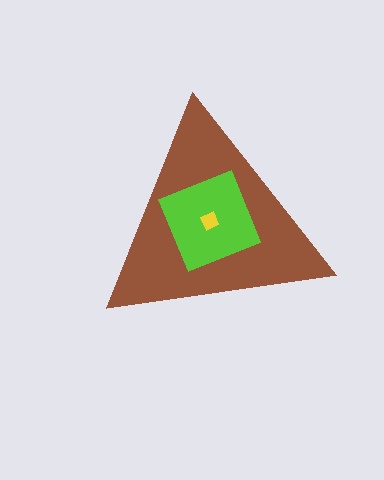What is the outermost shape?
The brown triangle.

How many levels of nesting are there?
3.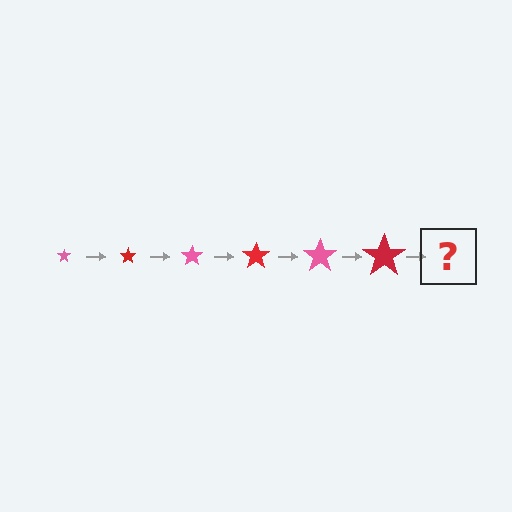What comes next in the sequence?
The next element should be a pink star, larger than the previous one.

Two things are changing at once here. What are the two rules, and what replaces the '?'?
The two rules are that the star grows larger each step and the color cycles through pink and red. The '?' should be a pink star, larger than the previous one.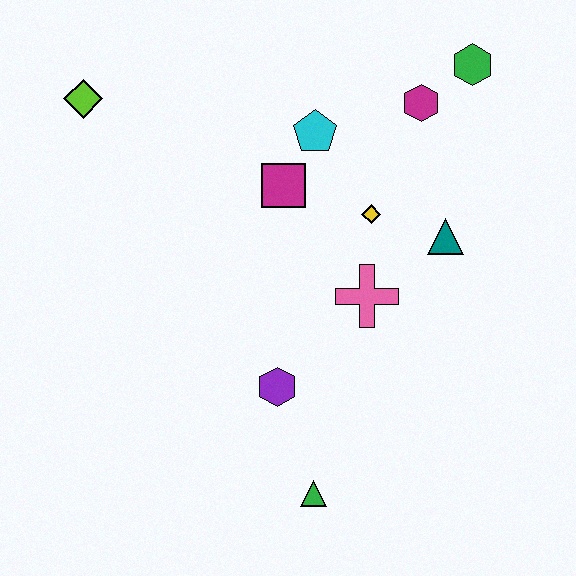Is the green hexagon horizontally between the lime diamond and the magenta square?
No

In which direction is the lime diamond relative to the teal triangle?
The lime diamond is to the left of the teal triangle.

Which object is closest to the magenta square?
The cyan pentagon is closest to the magenta square.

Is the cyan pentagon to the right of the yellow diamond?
No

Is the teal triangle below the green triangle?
No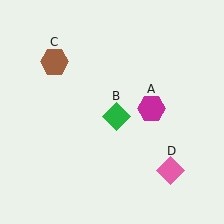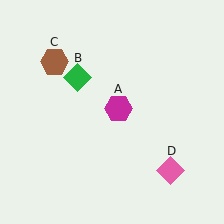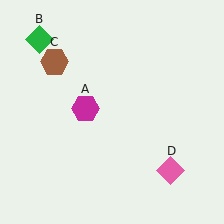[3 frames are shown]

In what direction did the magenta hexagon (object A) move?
The magenta hexagon (object A) moved left.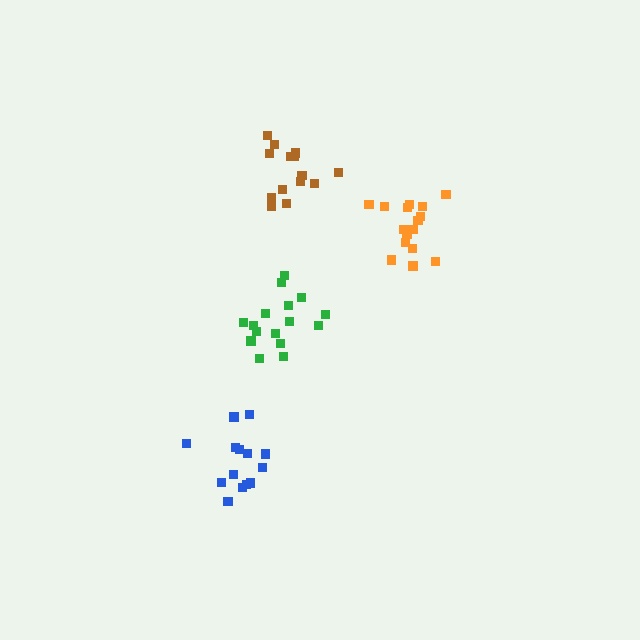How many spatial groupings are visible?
There are 4 spatial groupings.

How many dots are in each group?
Group 1: 16 dots, Group 2: 16 dots, Group 3: 14 dots, Group 4: 14 dots (60 total).